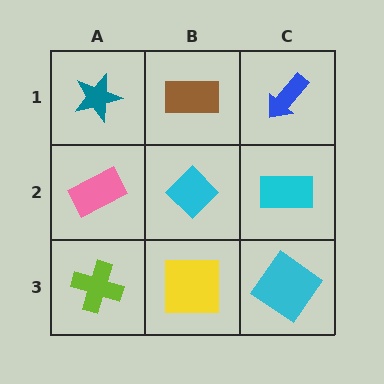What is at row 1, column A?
A teal star.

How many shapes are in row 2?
3 shapes.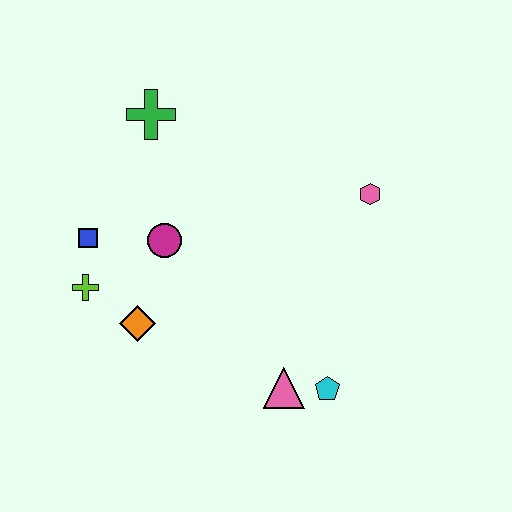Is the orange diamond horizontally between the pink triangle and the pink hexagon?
No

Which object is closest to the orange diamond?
The lime cross is closest to the orange diamond.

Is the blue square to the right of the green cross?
No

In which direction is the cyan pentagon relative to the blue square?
The cyan pentagon is to the right of the blue square.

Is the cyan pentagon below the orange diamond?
Yes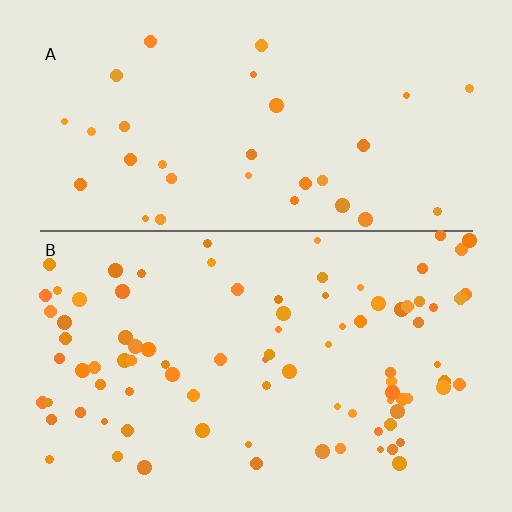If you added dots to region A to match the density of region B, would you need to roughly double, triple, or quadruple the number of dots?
Approximately triple.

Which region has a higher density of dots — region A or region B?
B (the bottom).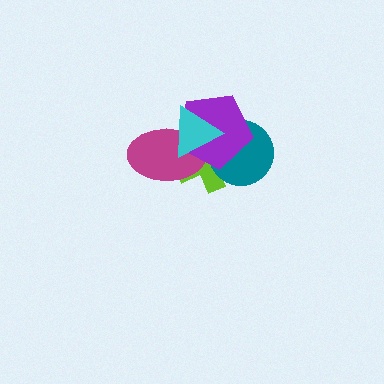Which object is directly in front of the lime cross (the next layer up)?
The teal circle is directly in front of the lime cross.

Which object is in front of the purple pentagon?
The cyan triangle is in front of the purple pentagon.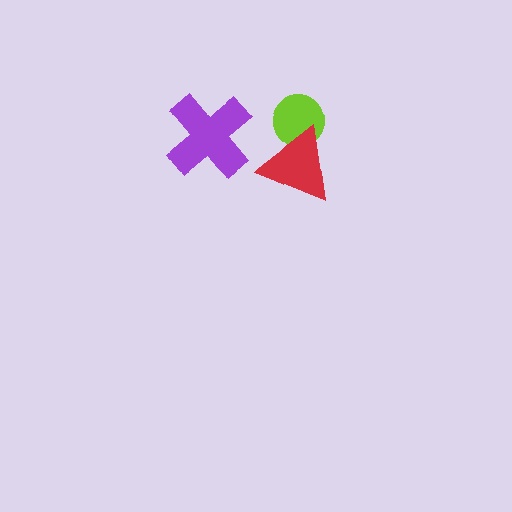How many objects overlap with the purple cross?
0 objects overlap with the purple cross.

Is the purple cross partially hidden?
No, no other shape covers it.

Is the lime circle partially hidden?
Yes, it is partially covered by another shape.